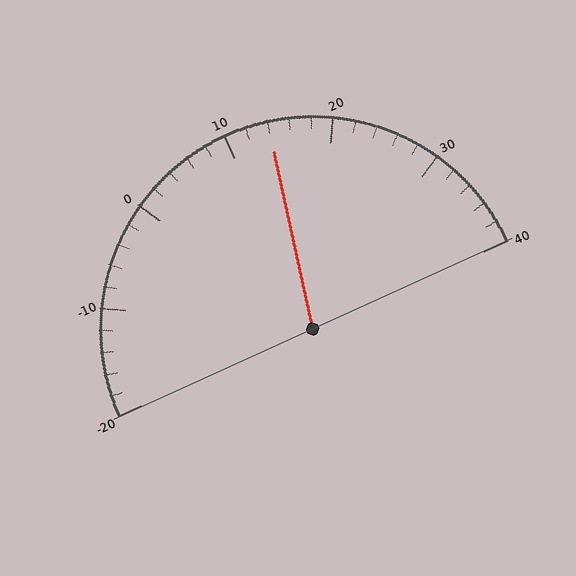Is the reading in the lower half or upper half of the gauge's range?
The reading is in the upper half of the range (-20 to 40).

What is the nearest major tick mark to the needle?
The nearest major tick mark is 10.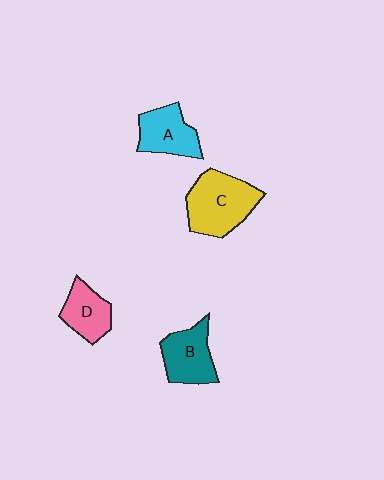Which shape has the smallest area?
Shape D (pink).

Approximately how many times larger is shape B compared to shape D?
Approximately 1.2 times.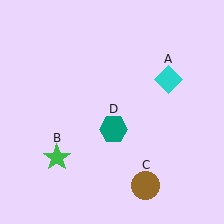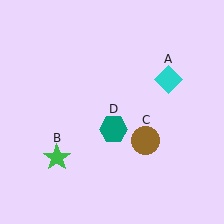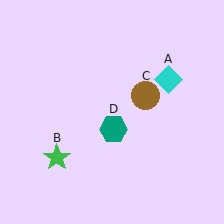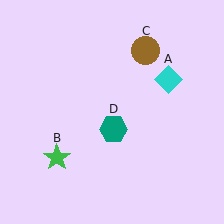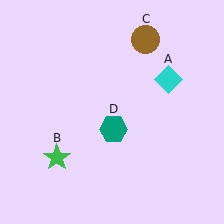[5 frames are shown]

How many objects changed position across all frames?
1 object changed position: brown circle (object C).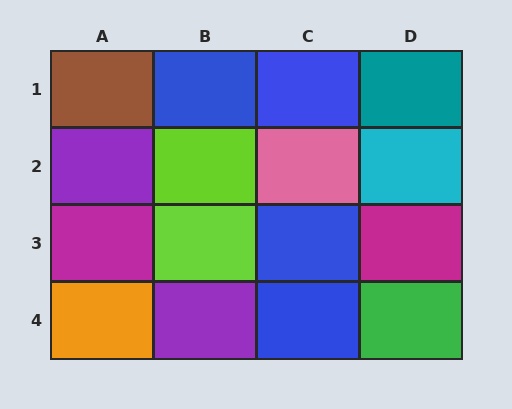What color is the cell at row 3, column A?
Magenta.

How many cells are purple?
2 cells are purple.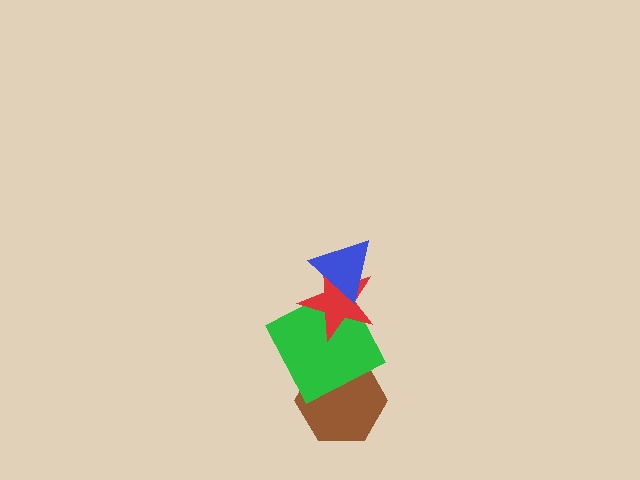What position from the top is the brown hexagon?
The brown hexagon is 4th from the top.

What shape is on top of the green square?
The red star is on top of the green square.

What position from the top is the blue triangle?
The blue triangle is 1st from the top.